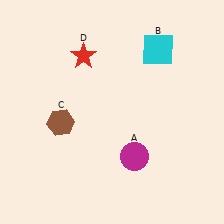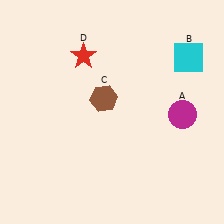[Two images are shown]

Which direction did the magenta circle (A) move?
The magenta circle (A) moved right.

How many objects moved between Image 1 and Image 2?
3 objects moved between the two images.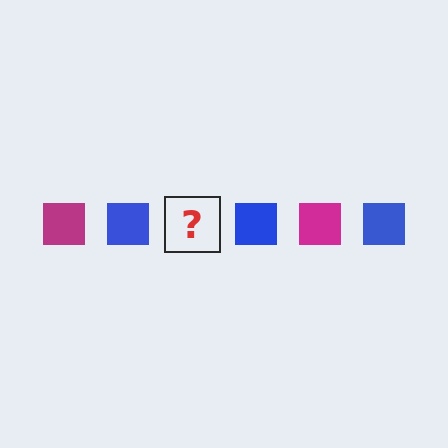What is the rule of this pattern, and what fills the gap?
The rule is that the pattern cycles through magenta, blue squares. The gap should be filled with a magenta square.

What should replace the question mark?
The question mark should be replaced with a magenta square.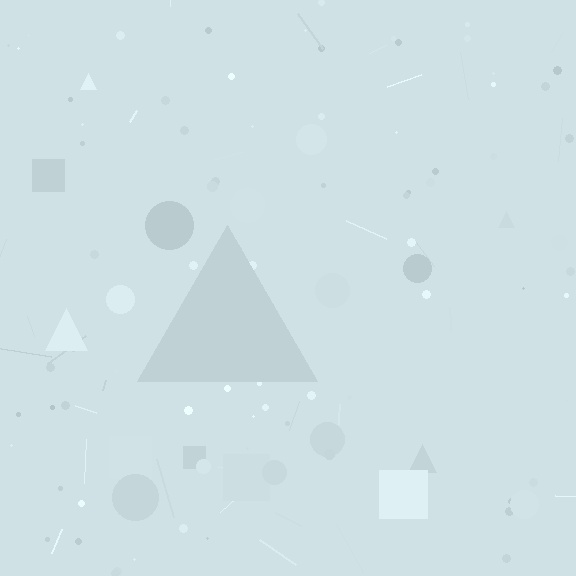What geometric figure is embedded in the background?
A triangle is embedded in the background.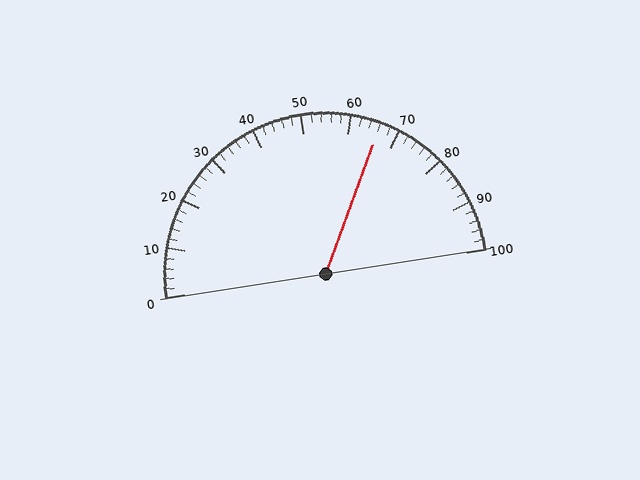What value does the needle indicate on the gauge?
The needle indicates approximately 66.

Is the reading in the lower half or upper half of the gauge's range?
The reading is in the upper half of the range (0 to 100).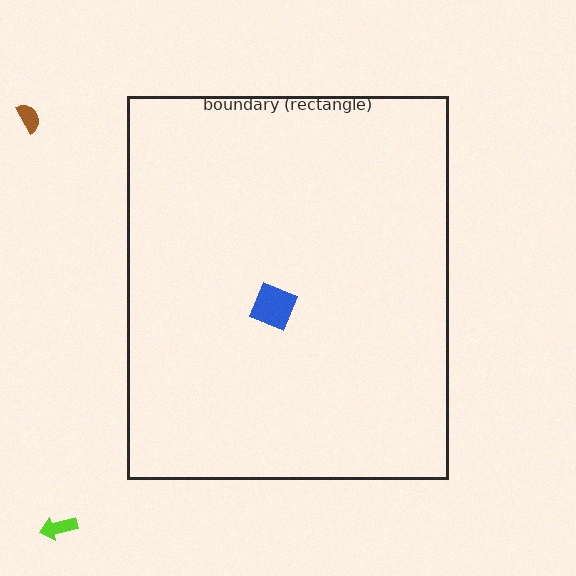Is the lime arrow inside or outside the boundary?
Outside.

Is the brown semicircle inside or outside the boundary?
Outside.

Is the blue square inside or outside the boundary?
Inside.